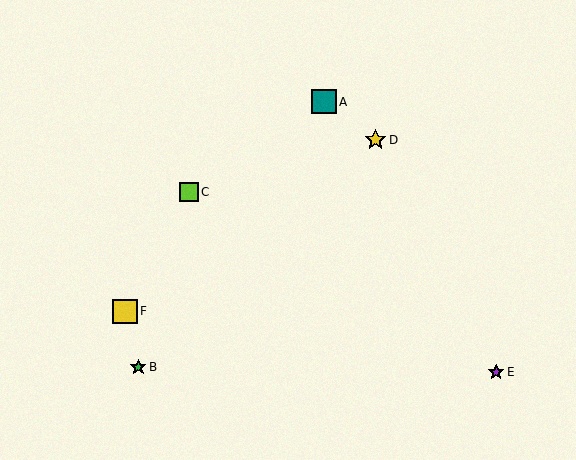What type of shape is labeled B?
Shape B is a green star.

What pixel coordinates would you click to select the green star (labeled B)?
Click at (138, 367) to select the green star B.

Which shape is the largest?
The teal square (labeled A) is the largest.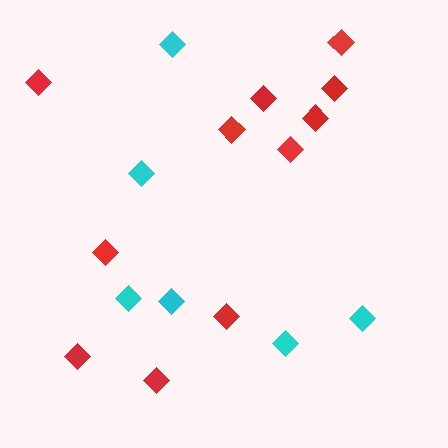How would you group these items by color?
There are 2 groups: one group of cyan diamonds (6) and one group of red diamonds (11).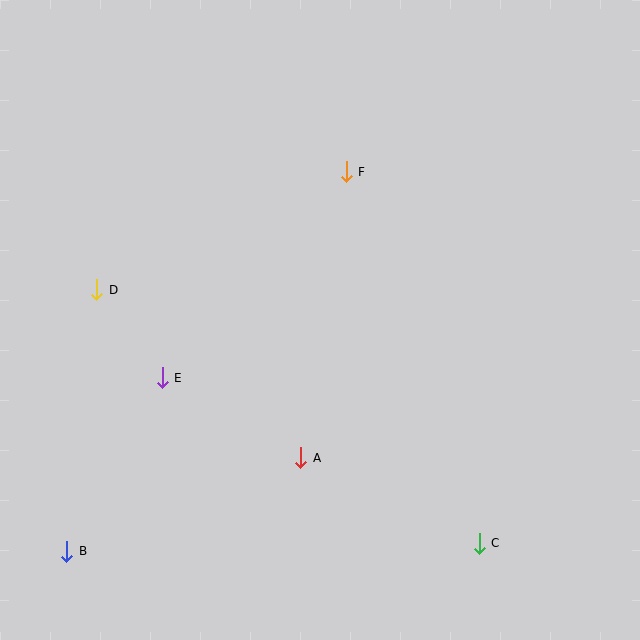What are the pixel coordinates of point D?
Point D is at (97, 290).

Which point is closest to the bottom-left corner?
Point B is closest to the bottom-left corner.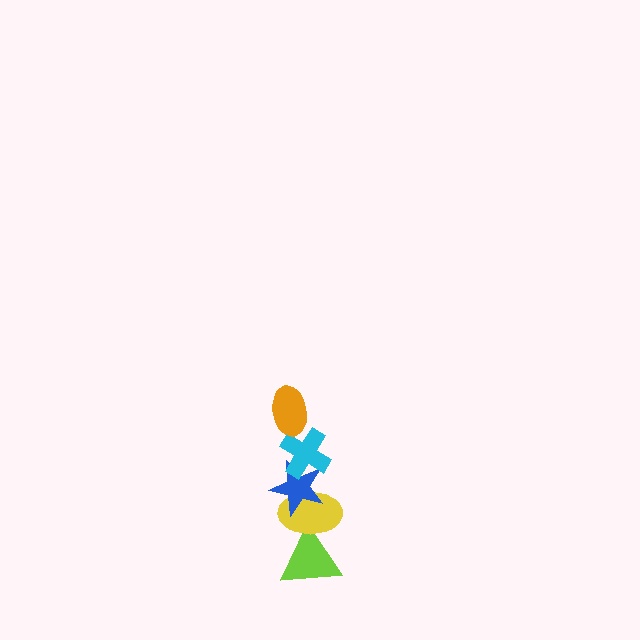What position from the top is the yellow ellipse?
The yellow ellipse is 4th from the top.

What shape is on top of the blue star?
The cyan cross is on top of the blue star.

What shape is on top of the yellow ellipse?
The blue star is on top of the yellow ellipse.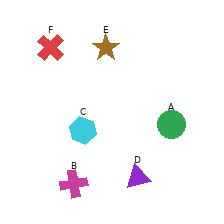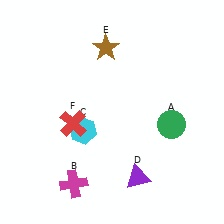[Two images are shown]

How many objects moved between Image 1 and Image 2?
1 object moved between the two images.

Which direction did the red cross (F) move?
The red cross (F) moved down.